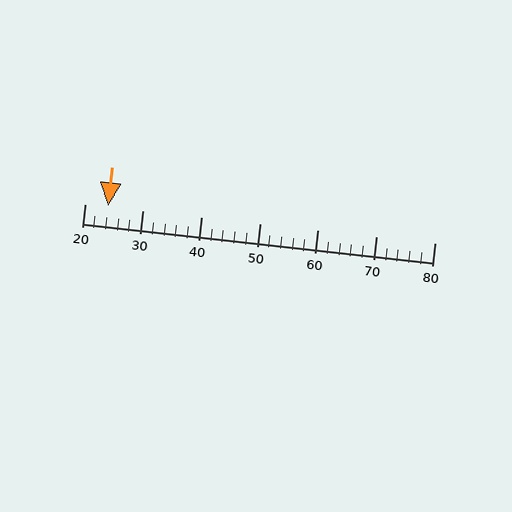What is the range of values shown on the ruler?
The ruler shows values from 20 to 80.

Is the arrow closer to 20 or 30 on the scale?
The arrow is closer to 20.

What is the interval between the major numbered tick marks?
The major tick marks are spaced 10 units apart.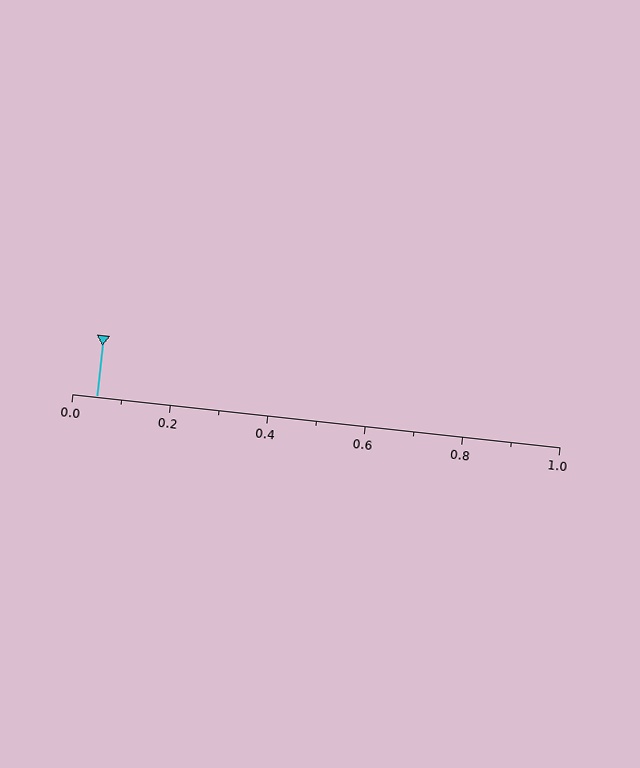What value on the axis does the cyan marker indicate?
The marker indicates approximately 0.05.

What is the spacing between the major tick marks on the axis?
The major ticks are spaced 0.2 apart.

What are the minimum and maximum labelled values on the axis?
The axis runs from 0.0 to 1.0.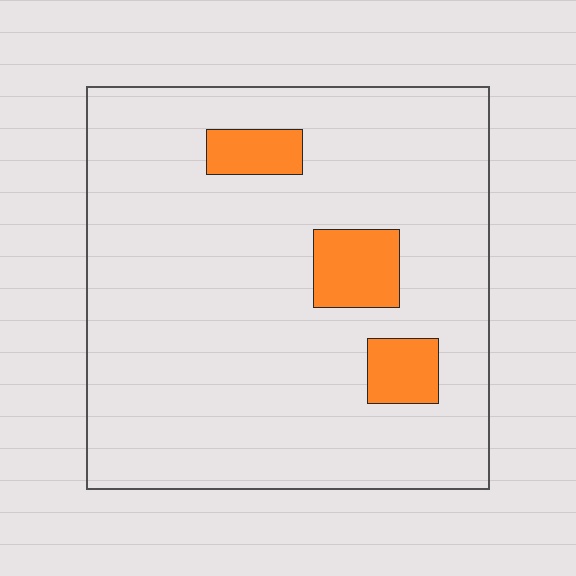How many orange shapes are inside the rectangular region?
3.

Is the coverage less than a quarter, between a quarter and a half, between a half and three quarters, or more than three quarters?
Less than a quarter.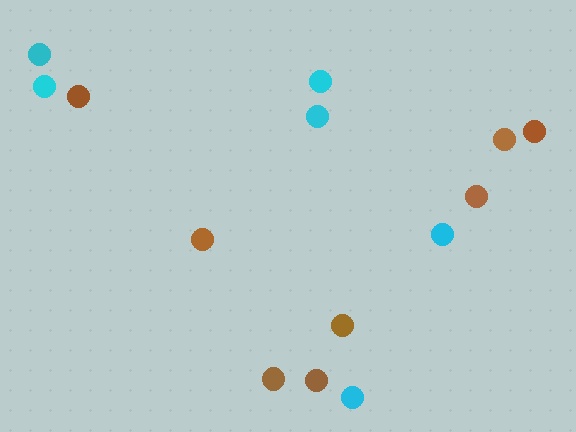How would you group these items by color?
There are 2 groups: one group of brown circles (8) and one group of cyan circles (6).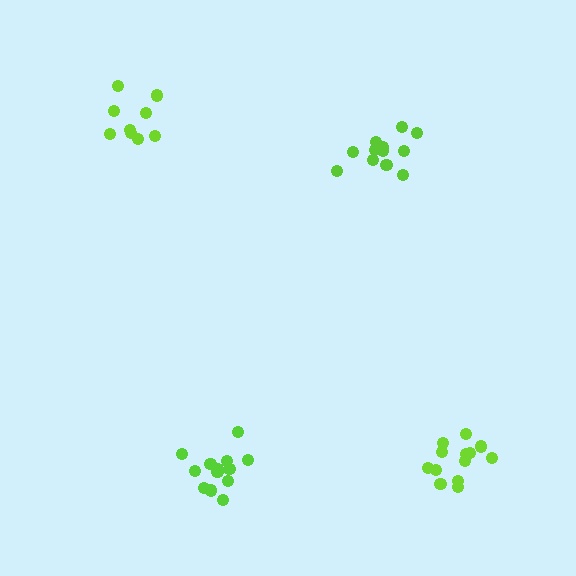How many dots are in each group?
Group 1: 14 dots, Group 2: 14 dots, Group 3: 12 dots, Group 4: 9 dots (49 total).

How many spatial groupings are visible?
There are 4 spatial groupings.